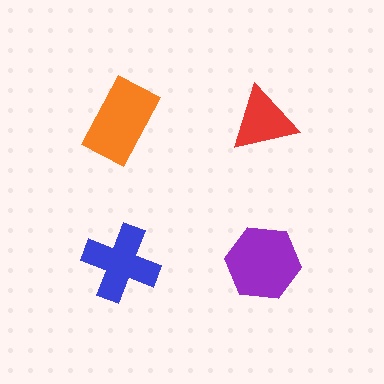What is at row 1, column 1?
An orange rectangle.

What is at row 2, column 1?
A blue cross.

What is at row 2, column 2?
A purple hexagon.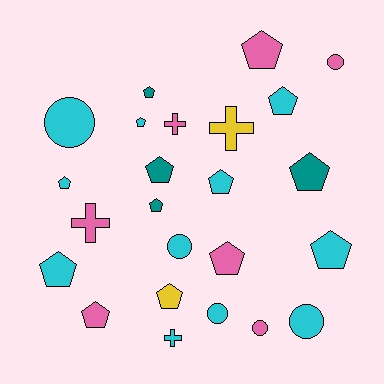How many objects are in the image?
There are 24 objects.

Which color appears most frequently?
Cyan, with 11 objects.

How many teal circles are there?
There are no teal circles.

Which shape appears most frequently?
Pentagon, with 14 objects.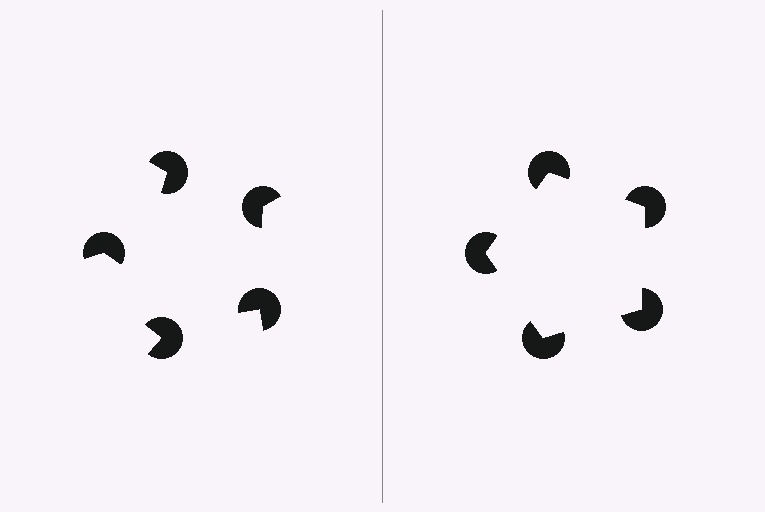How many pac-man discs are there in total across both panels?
10 — 5 on each side.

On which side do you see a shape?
An illusory pentagon appears on the right side. On the left side the wedge cuts are rotated, so no coherent shape forms.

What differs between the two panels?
The pac-man discs are positioned identically on both sides; only the wedge orientations differ. On the right they align to a pentagon; on the left they are misaligned.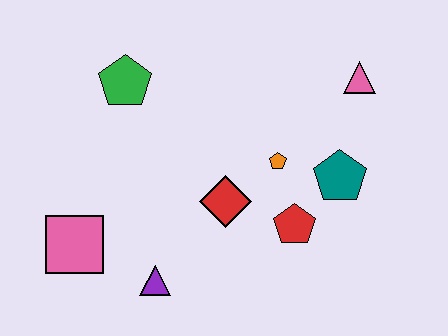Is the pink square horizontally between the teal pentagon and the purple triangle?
No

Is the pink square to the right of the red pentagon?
No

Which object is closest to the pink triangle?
The teal pentagon is closest to the pink triangle.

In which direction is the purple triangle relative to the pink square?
The purple triangle is to the right of the pink square.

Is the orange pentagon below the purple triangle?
No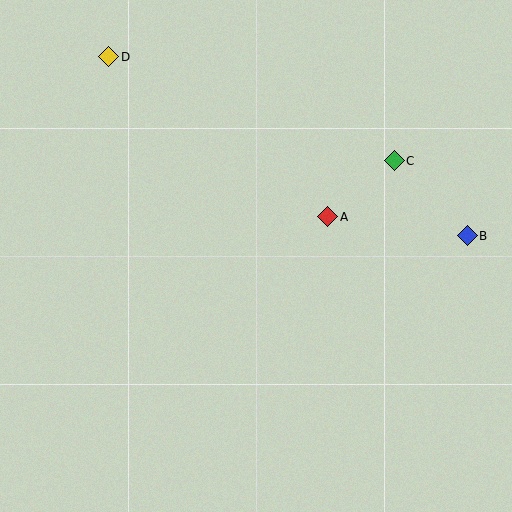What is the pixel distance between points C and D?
The distance between C and D is 304 pixels.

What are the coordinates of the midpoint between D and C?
The midpoint between D and C is at (251, 109).